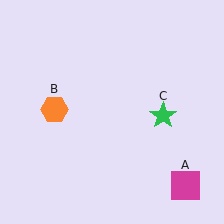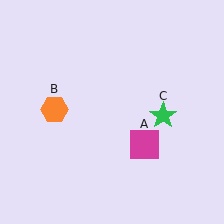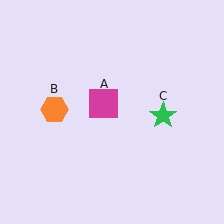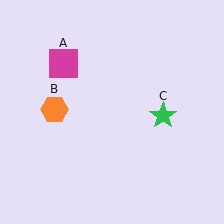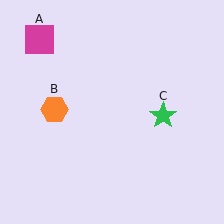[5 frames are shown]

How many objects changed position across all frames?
1 object changed position: magenta square (object A).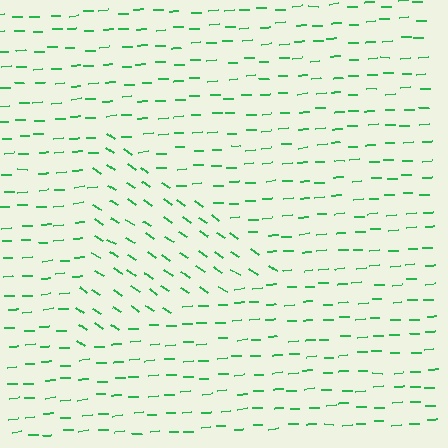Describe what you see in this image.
The image is filled with small green line segments. A triangle region in the image has lines oriented differently from the surrounding lines, creating a visible texture boundary.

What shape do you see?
I see a triangle.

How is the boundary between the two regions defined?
The boundary is defined purely by a change in line orientation (approximately 37 degrees difference). All lines are the same color and thickness.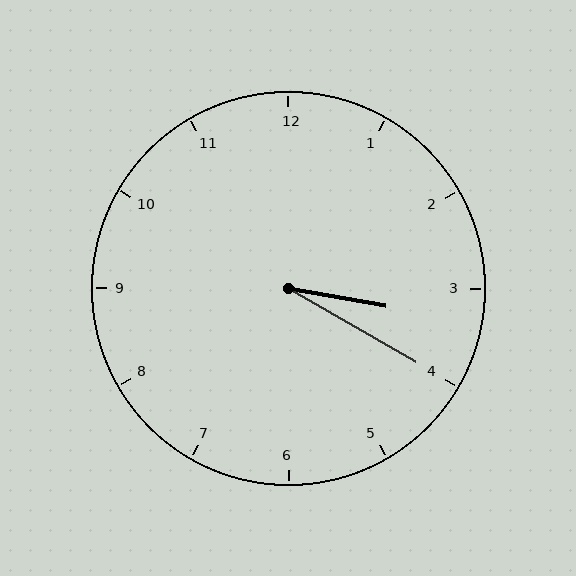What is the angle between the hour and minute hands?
Approximately 20 degrees.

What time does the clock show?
3:20.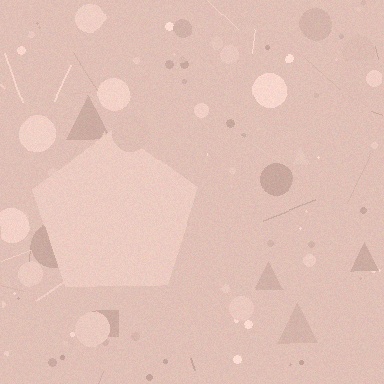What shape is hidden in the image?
A pentagon is hidden in the image.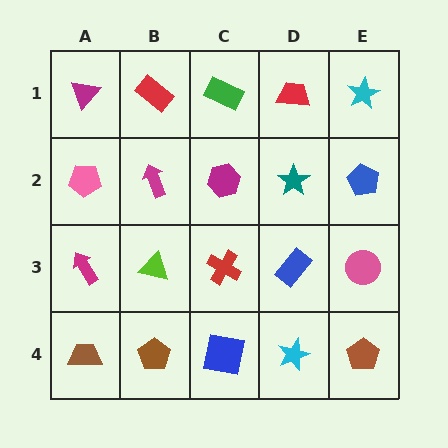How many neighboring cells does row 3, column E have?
3.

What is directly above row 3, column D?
A teal star.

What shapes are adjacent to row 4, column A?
A magenta arrow (row 3, column A), a brown pentagon (row 4, column B).